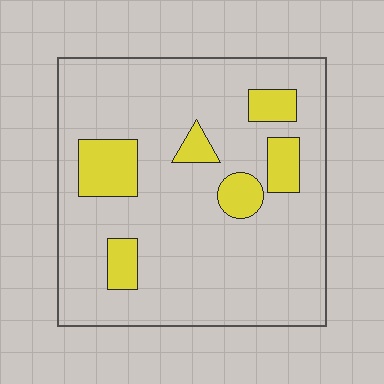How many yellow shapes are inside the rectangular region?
6.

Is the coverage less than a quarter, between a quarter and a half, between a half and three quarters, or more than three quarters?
Less than a quarter.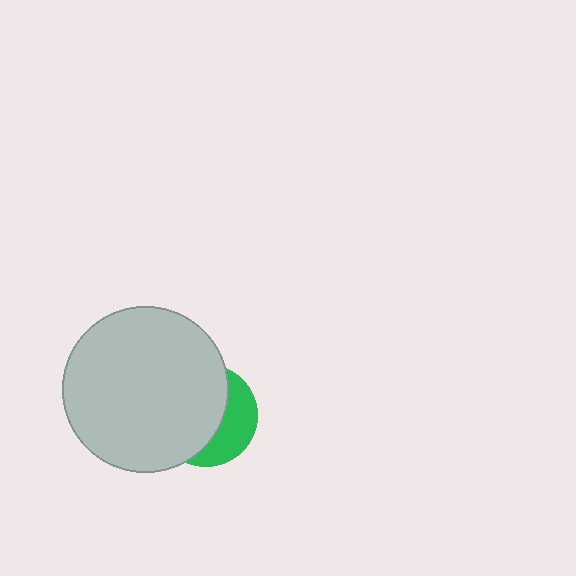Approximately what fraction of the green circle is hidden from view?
Roughly 65% of the green circle is hidden behind the light gray circle.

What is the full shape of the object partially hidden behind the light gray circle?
The partially hidden object is a green circle.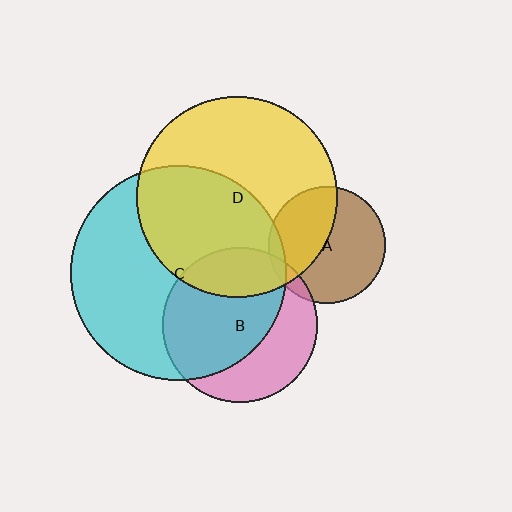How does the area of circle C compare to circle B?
Approximately 1.9 times.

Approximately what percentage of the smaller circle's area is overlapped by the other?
Approximately 45%.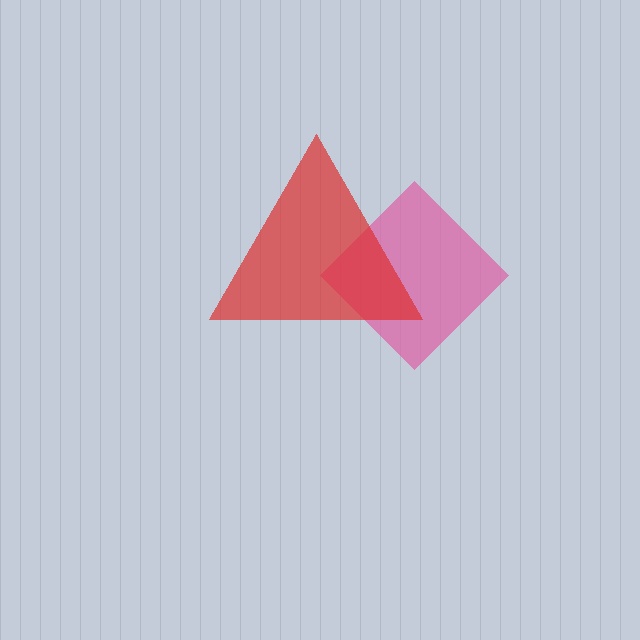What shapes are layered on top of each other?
The layered shapes are: a pink diamond, a red triangle.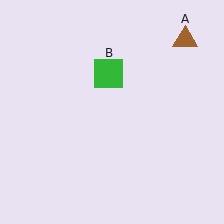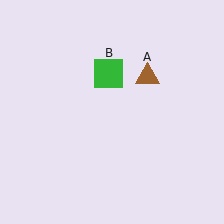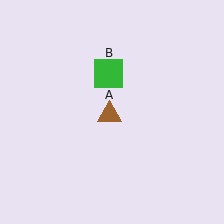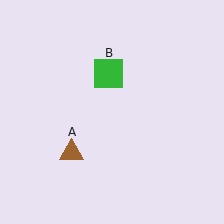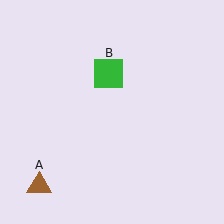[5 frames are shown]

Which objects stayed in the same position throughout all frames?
Green square (object B) remained stationary.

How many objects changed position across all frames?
1 object changed position: brown triangle (object A).